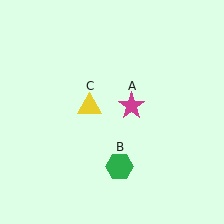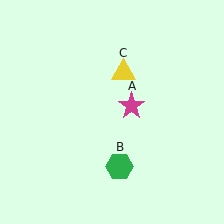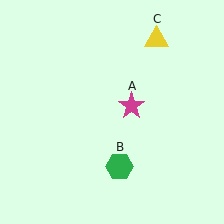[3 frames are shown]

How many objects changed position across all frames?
1 object changed position: yellow triangle (object C).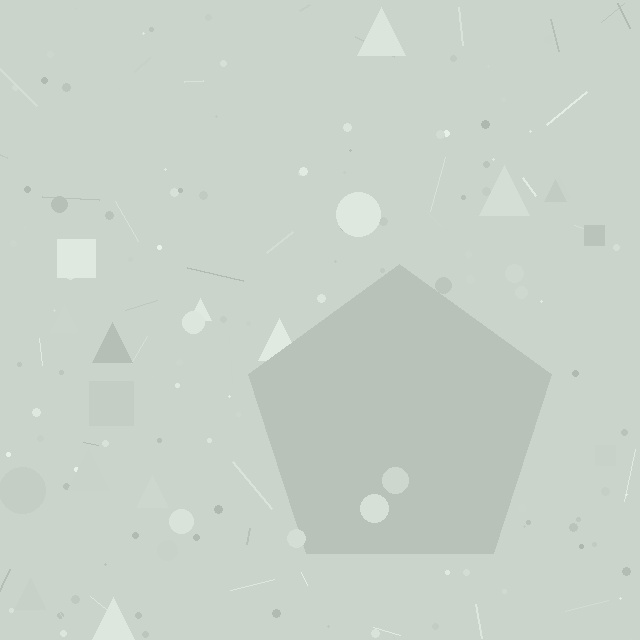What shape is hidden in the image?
A pentagon is hidden in the image.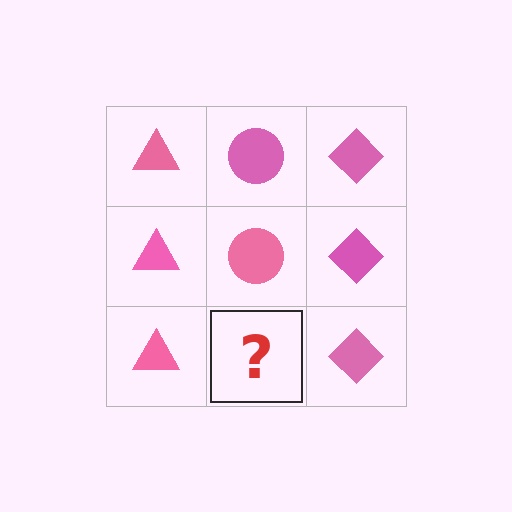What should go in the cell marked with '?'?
The missing cell should contain a pink circle.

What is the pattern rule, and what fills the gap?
The rule is that each column has a consistent shape. The gap should be filled with a pink circle.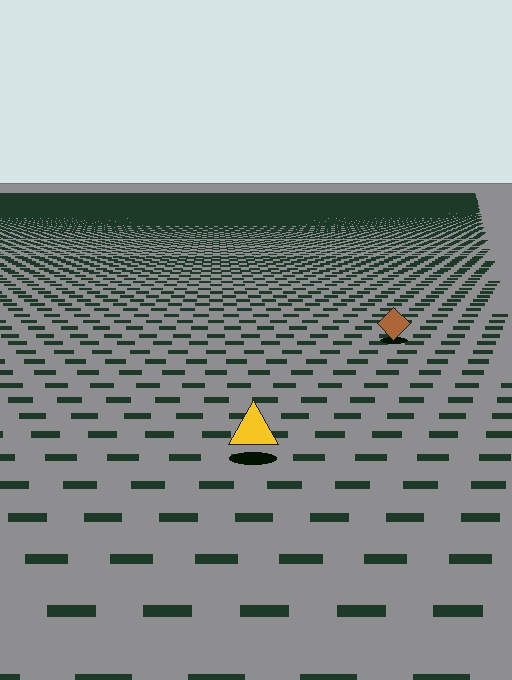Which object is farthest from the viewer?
The brown diamond is farthest from the viewer. It appears smaller and the ground texture around it is denser.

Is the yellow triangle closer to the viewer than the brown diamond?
Yes. The yellow triangle is closer — you can tell from the texture gradient: the ground texture is coarser near it.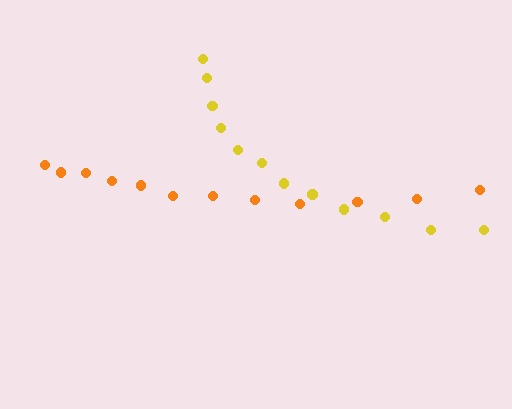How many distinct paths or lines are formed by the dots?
There are 2 distinct paths.